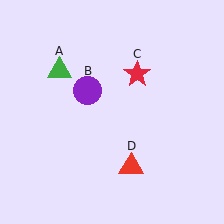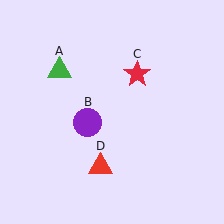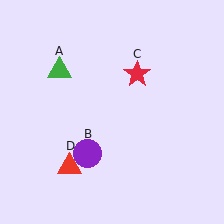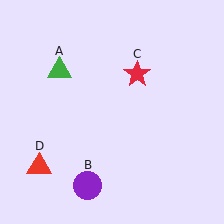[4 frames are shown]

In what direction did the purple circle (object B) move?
The purple circle (object B) moved down.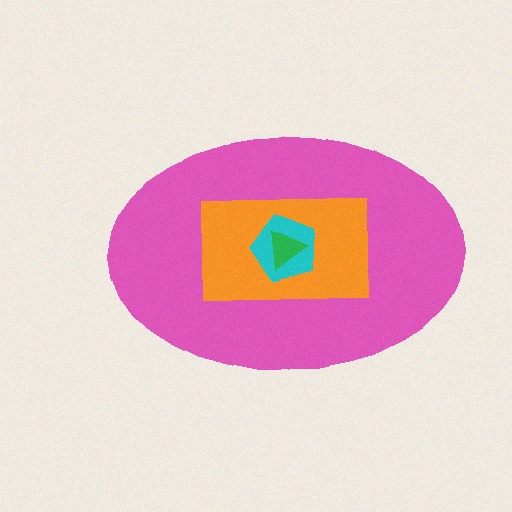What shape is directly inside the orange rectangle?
The cyan pentagon.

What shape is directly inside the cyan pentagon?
The green triangle.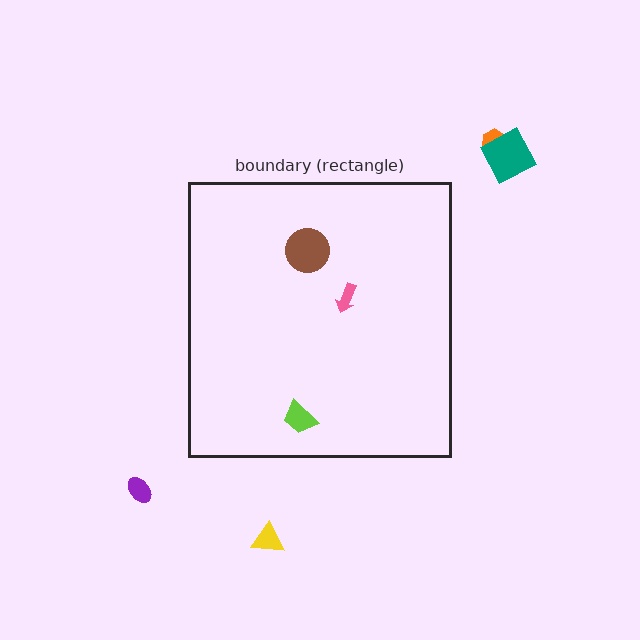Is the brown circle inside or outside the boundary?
Inside.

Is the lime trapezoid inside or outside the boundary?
Inside.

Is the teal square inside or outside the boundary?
Outside.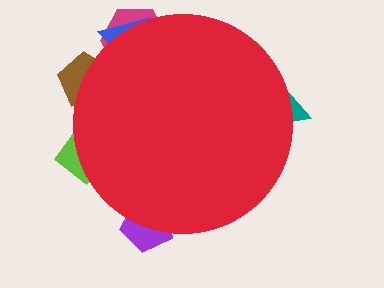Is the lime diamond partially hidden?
Yes, the lime diamond is partially hidden behind the red circle.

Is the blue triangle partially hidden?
Yes, the blue triangle is partially hidden behind the red circle.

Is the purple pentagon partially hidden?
Yes, the purple pentagon is partially hidden behind the red circle.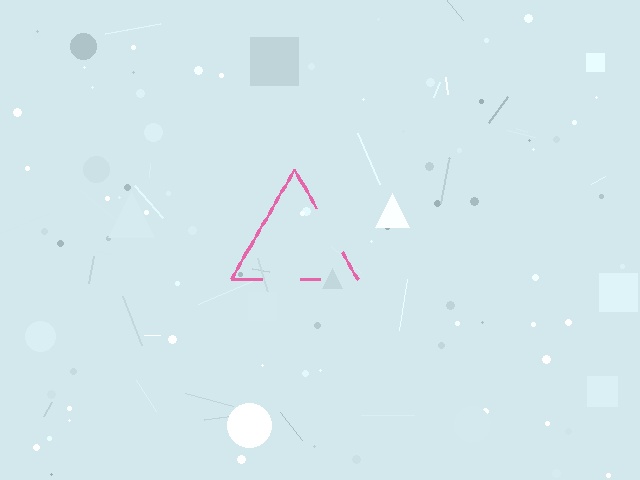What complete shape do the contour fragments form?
The contour fragments form a triangle.